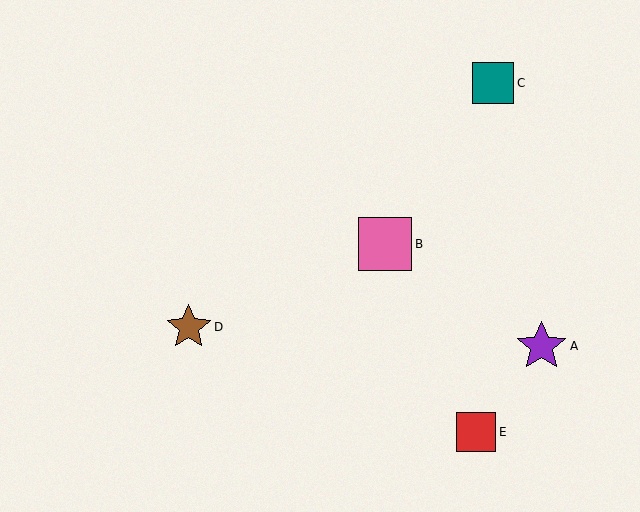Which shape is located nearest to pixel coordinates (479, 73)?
The teal square (labeled C) at (493, 83) is nearest to that location.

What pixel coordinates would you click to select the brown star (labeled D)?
Click at (189, 327) to select the brown star D.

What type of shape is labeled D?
Shape D is a brown star.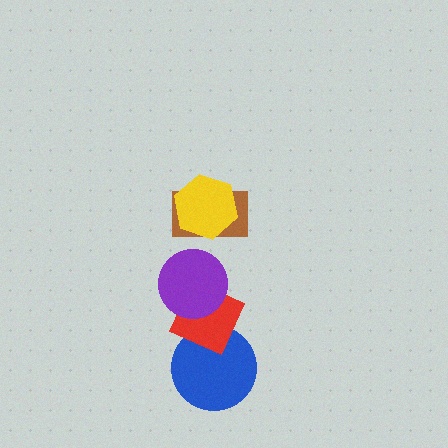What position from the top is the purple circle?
The purple circle is 3rd from the top.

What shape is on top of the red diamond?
The purple circle is on top of the red diamond.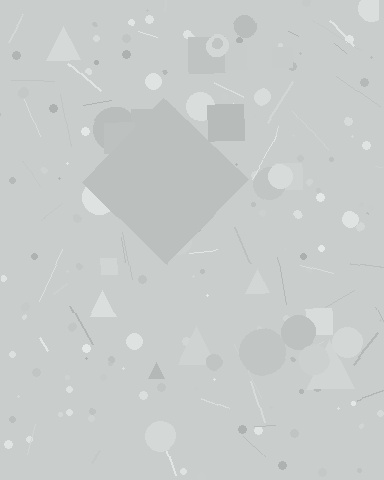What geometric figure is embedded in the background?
A diamond is embedded in the background.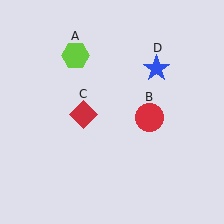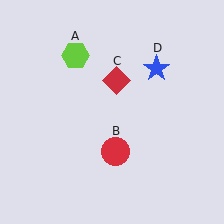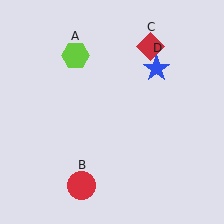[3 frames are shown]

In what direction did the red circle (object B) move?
The red circle (object B) moved down and to the left.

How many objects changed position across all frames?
2 objects changed position: red circle (object B), red diamond (object C).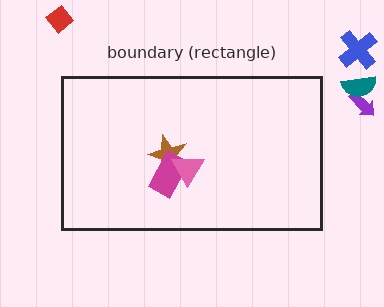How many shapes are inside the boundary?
3 inside, 4 outside.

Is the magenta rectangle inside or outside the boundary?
Inside.